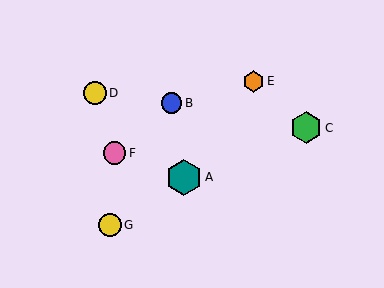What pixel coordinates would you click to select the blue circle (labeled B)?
Click at (171, 103) to select the blue circle B.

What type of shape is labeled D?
Shape D is a yellow circle.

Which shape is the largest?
The teal hexagon (labeled A) is the largest.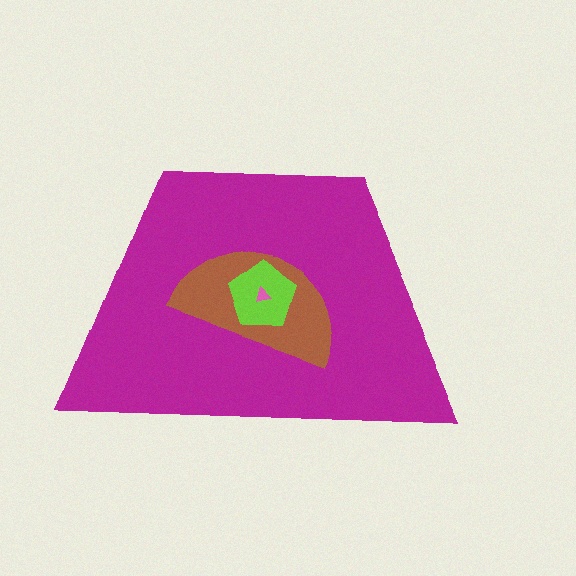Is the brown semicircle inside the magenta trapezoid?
Yes.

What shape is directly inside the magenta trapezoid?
The brown semicircle.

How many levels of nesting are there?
4.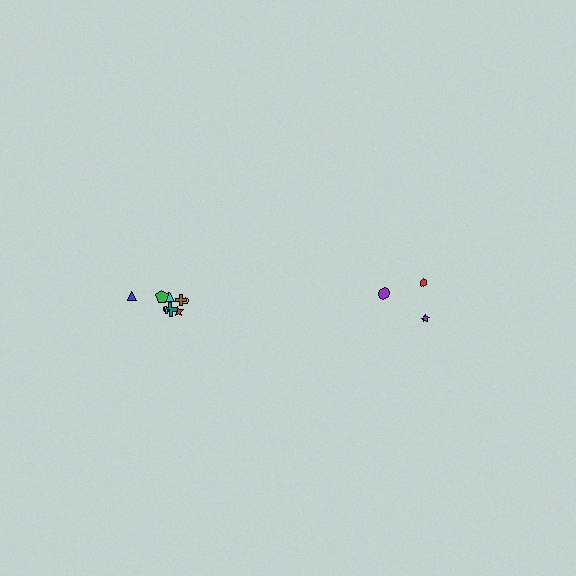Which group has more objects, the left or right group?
The left group.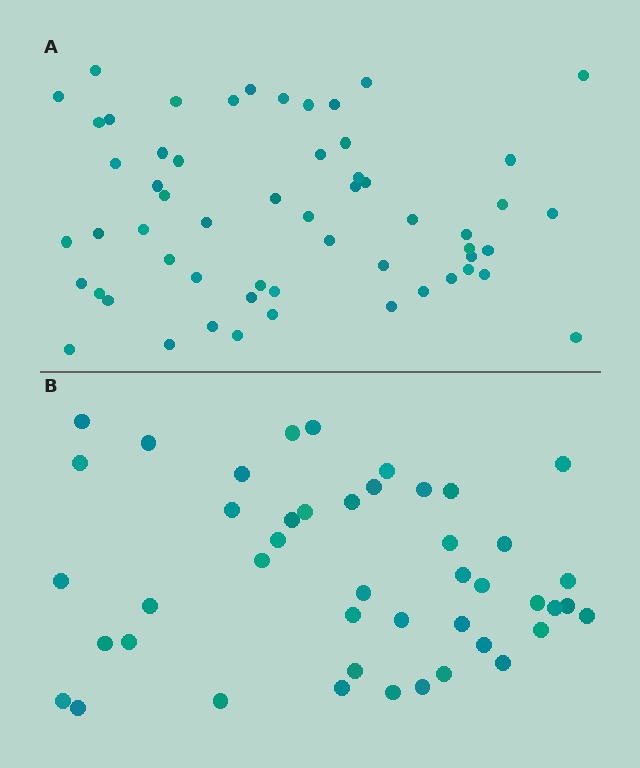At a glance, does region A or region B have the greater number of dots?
Region A (the top region) has more dots.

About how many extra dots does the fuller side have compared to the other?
Region A has roughly 12 or so more dots than region B.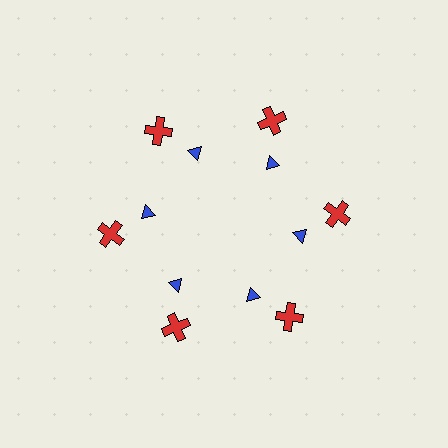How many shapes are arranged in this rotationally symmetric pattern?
There are 12 shapes, arranged in 6 groups of 2.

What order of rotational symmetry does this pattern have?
This pattern has 6-fold rotational symmetry.